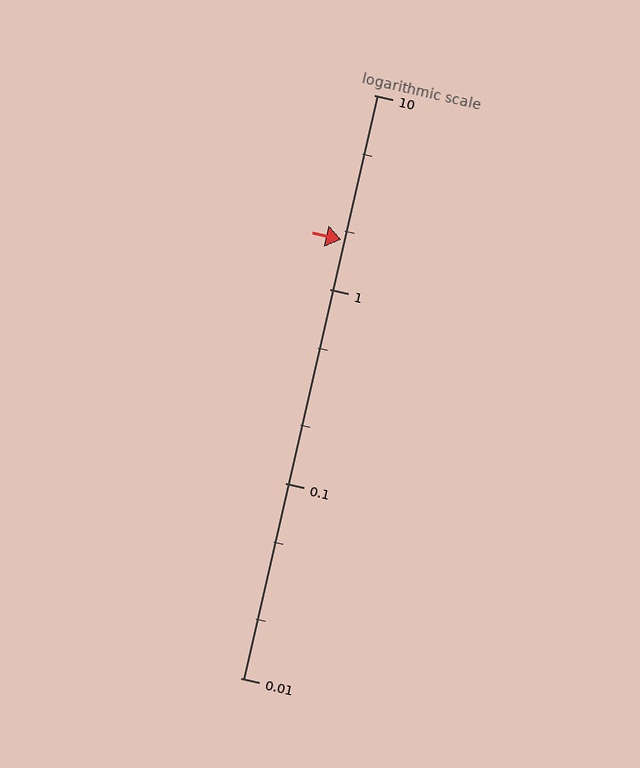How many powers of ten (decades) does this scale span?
The scale spans 3 decades, from 0.01 to 10.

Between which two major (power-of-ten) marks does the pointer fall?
The pointer is between 1 and 10.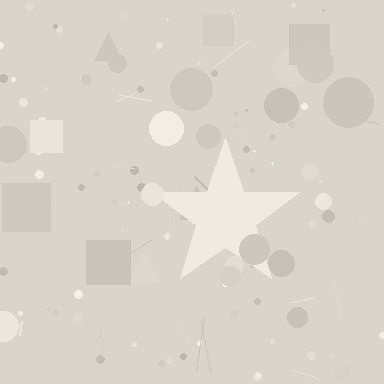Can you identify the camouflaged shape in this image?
The camouflaged shape is a star.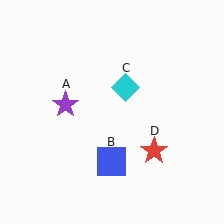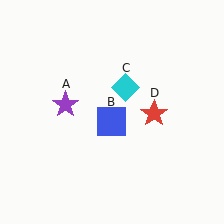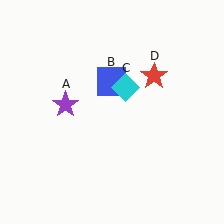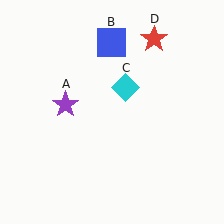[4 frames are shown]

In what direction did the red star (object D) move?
The red star (object D) moved up.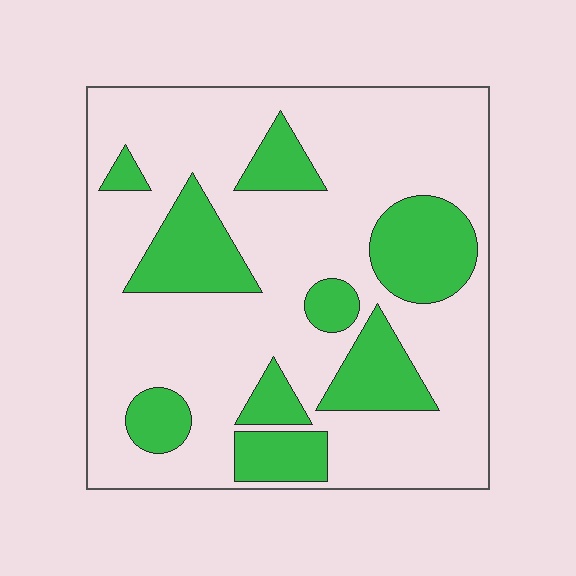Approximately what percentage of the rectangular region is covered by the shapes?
Approximately 25%.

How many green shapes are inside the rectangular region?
9.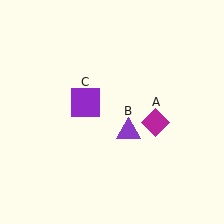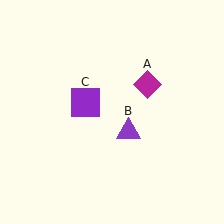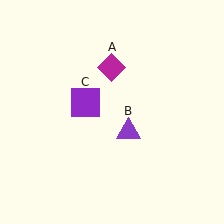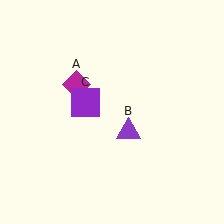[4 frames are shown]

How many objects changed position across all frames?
1 object changed position: magenta diamond (object A).